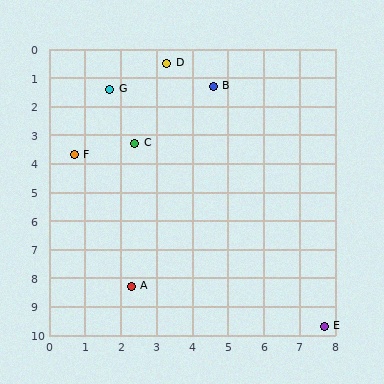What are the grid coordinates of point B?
Point B is at approximately (4.6, 1.3).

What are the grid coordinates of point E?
Point E is at approximately (7.7, 9.7).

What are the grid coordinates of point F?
Point F is at approximately (0.7, 3.7).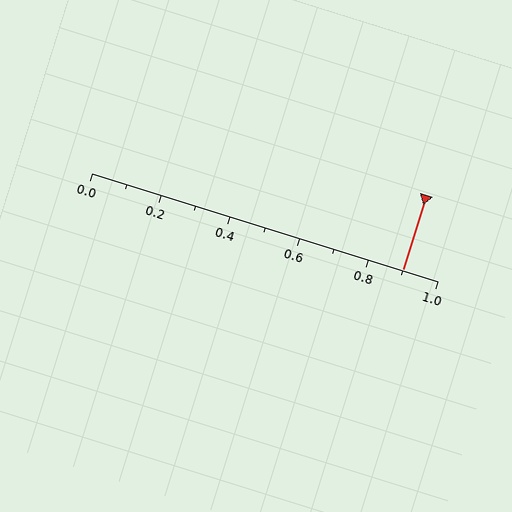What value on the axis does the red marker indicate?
The marker indicates approximately 0.9.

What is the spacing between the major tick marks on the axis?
The major ticks are spaced 0.2 apart.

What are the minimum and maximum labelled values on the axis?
The axis runs from 0.0 to 1.0.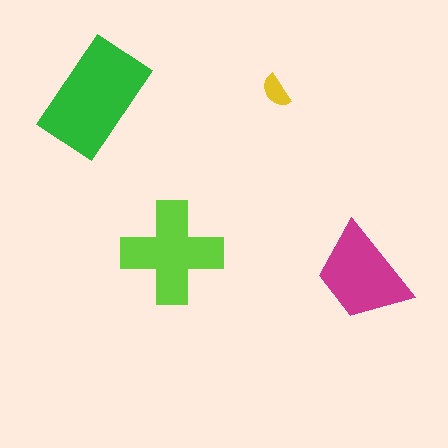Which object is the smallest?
The yellow semicircle.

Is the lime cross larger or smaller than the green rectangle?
Smaller.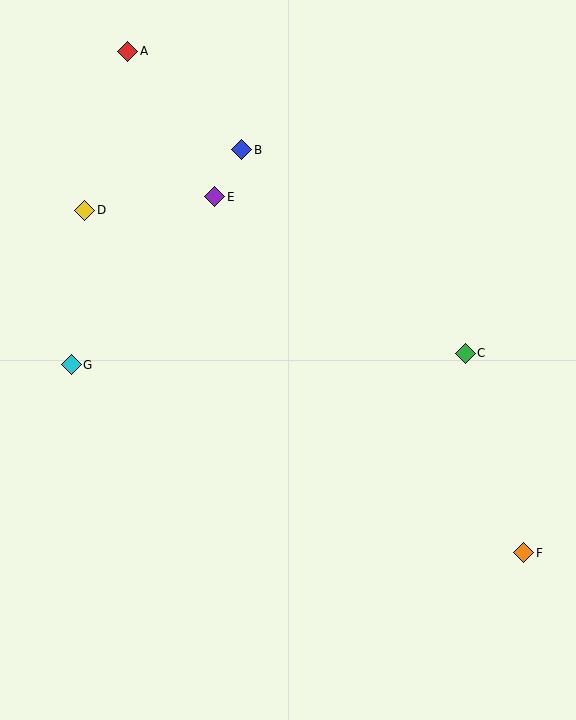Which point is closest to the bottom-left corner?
Point G is closest to the bottom-left corner.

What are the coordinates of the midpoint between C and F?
The midpoint between C and F is at (495, 453).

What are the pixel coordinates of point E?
Point E is at (215, 197).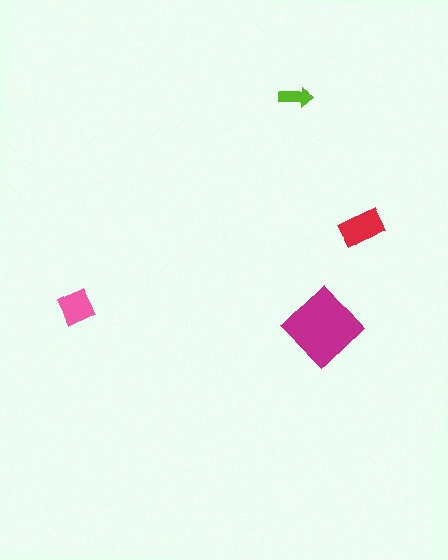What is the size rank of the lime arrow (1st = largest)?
4th.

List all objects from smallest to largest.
The lime arrow, the pink square, the red rectangle, the magenta diamond.